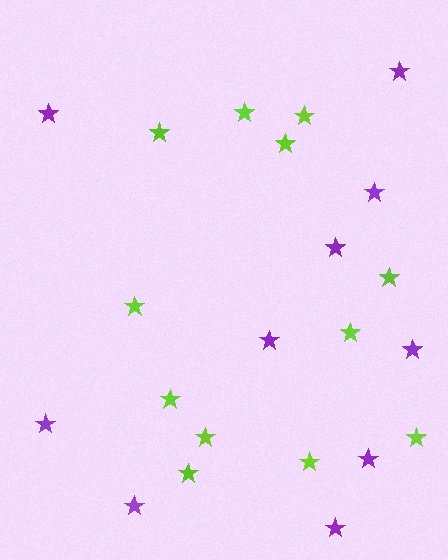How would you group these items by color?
There are 2 groups: one group of purple stars (10) and one group of lime stars (12).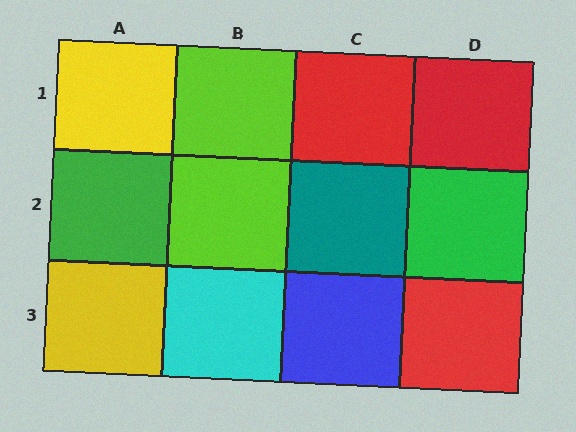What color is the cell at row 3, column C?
Blue.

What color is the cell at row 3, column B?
Cyan.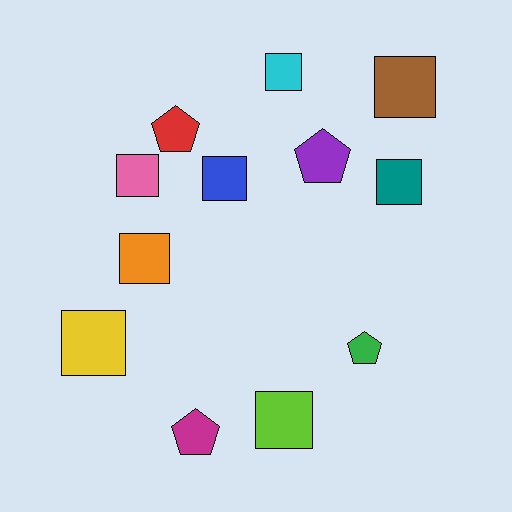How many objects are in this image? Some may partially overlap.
There are 12 objects.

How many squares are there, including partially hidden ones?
There are 8 squares.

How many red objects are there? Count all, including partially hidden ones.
There is 1 red object.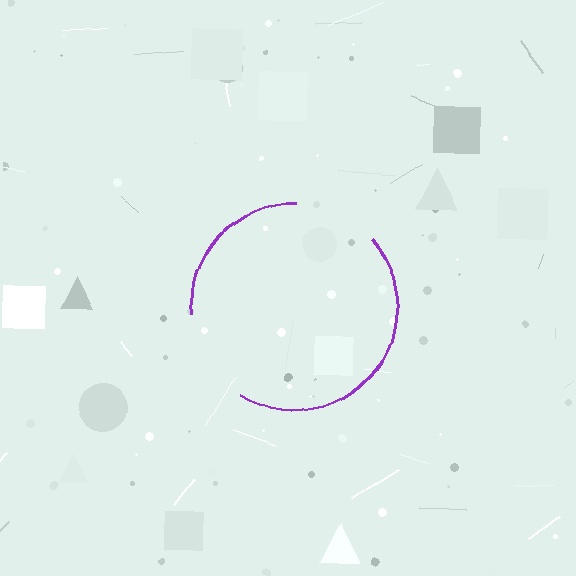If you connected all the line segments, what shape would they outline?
They would outline a circle.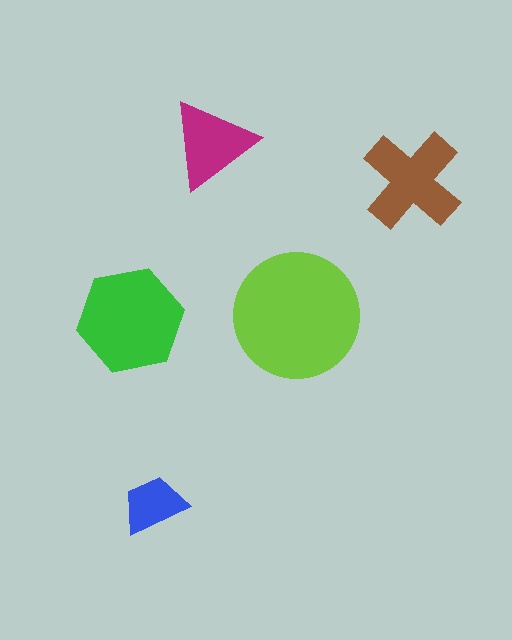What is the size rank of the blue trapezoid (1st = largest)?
5th.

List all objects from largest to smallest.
The lime circle, the green hexagon, the brown cross, the magenta triangle, the blue trapezoid.